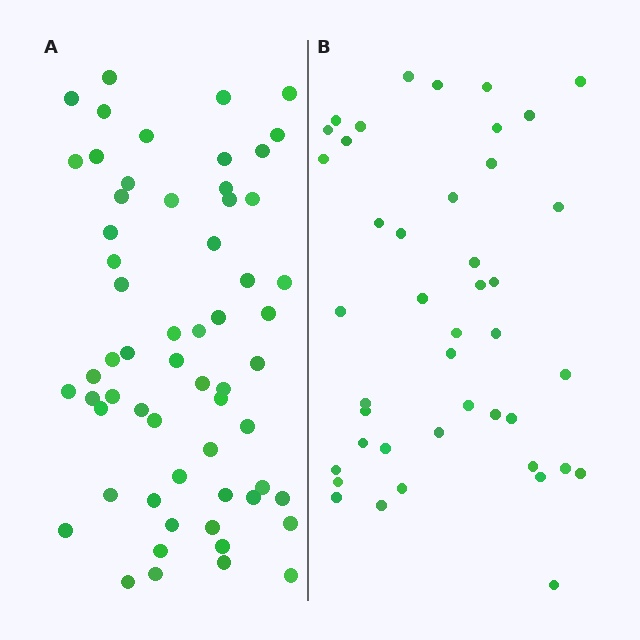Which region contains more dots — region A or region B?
Region A (the left region) has more dots.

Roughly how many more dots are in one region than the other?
Region A has approximately 15 more dots than region B.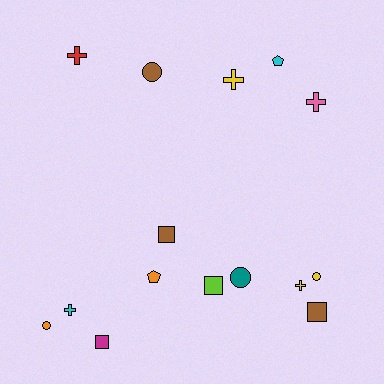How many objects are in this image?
There are 15 objects.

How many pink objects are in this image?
There is 1 pink object.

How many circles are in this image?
There are 4 circles.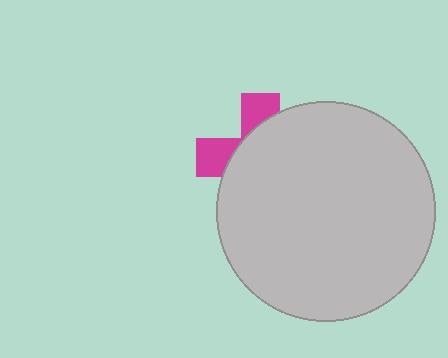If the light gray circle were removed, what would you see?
You would see the complete magenta cross.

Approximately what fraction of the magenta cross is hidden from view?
Roughly 70% of the magenta cross is hidden behind the light gray circle.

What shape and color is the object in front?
The object in front is a light gray circle.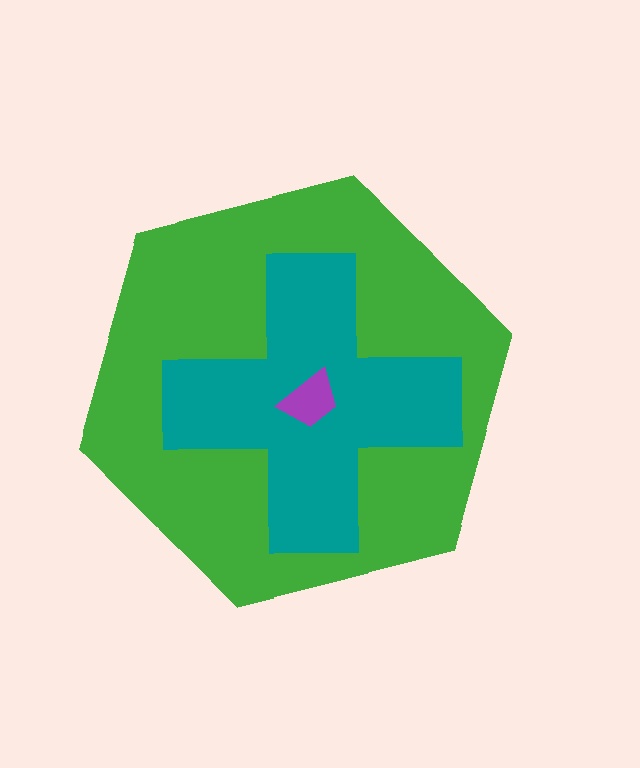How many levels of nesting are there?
3.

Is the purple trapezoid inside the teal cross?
Yes.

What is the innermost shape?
The purple trapezoid.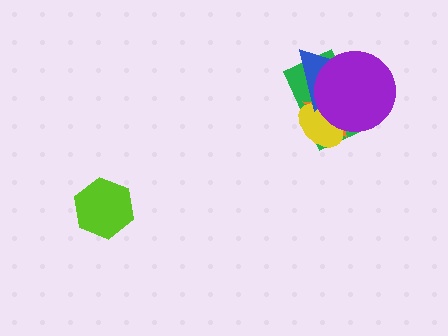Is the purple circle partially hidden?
No, no other shape covers it.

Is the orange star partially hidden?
Yes, it is partially covered by another shape.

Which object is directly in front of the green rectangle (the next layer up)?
The orange star is directly in front of the green rectangle.